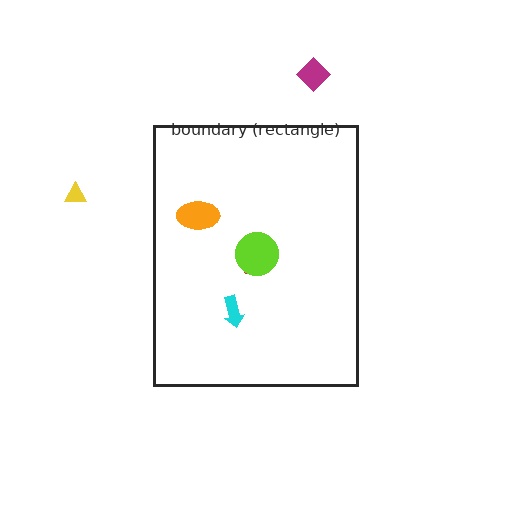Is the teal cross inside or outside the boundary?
Inside.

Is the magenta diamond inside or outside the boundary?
Outside.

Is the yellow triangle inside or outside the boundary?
Outside.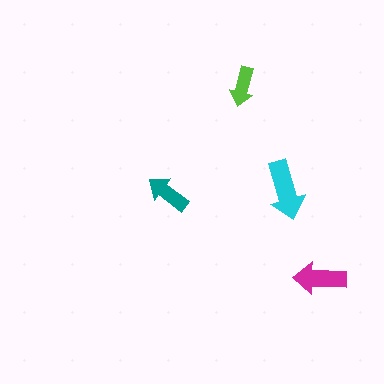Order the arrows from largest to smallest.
the cyan one, the magenta one, the teal one, the lime one.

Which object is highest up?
The lime arrow is topmost.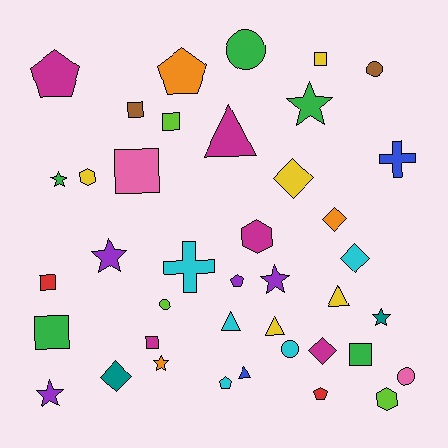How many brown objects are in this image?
There are 2 brown objects.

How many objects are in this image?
There are 40 objects.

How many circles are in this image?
There are 5 circles.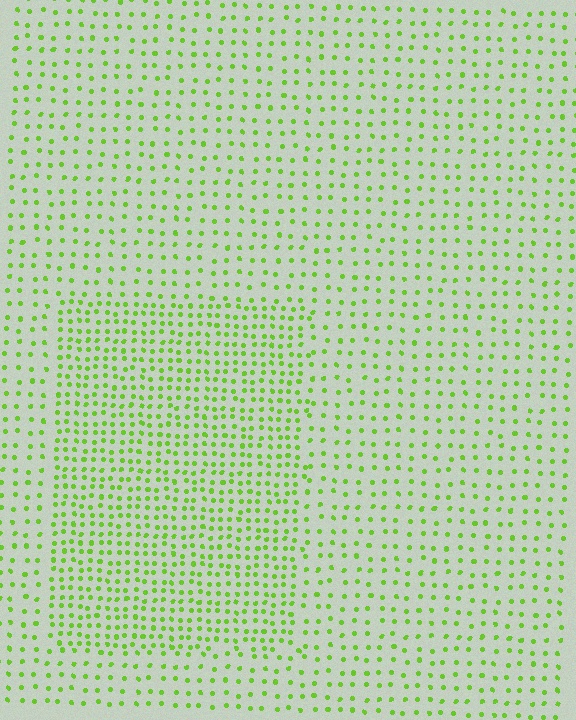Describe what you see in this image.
The image contains small lime elements arranged at two different densities. A rectangle-shaped region is visible where the elements are more densely packed than the surrounding area.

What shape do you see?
I see a rectangle.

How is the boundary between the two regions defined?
The boundary is defined by a change in element density (approximately 1.9x ratio). All elements are the same color, size, and shape.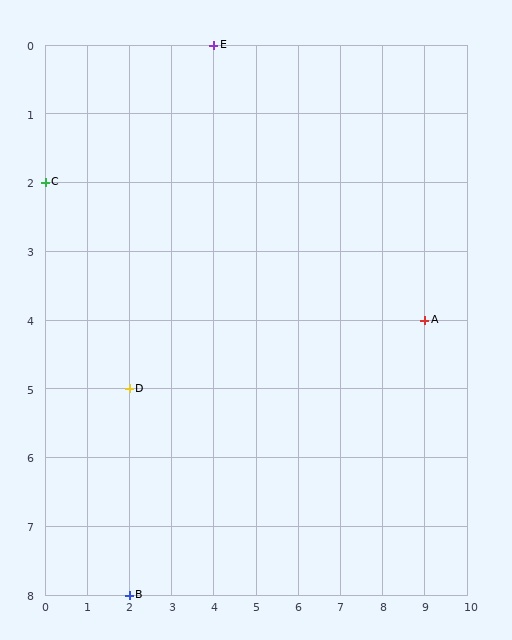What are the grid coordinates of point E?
Point E is at grid coordinates (4, 0).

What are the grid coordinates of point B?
Point B is at grid coordinates (2, 8).